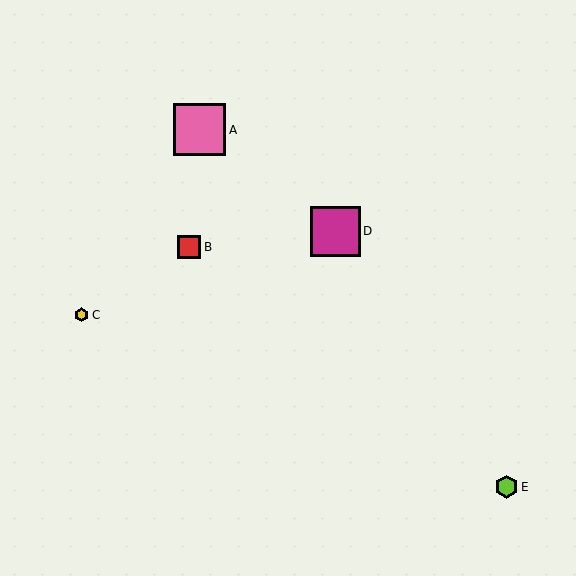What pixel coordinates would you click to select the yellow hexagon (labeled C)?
Click at (82, 315) to select the yellow hexagon C.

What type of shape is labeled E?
Shape E is a lime hexagon.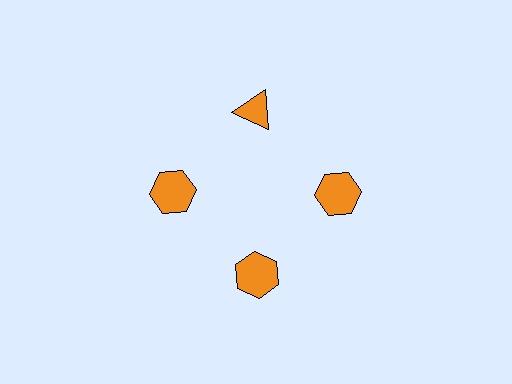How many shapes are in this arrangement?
There are 4 shapes arranged in a ring pattern.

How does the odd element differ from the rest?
It has a different shape: triangle instead of hexagon.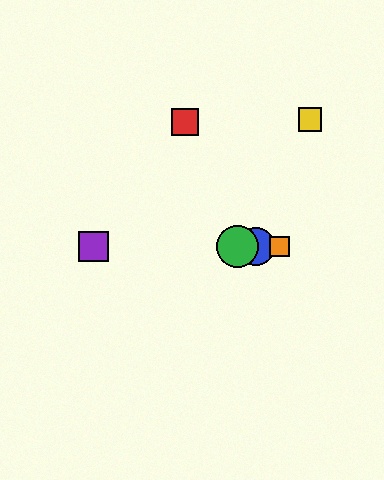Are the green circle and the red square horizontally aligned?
No, the green circle is at y≈246 and the red square is at y≈122.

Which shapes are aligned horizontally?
The blue circle, the green circle, the purple square, the orange square are aligned horizontally.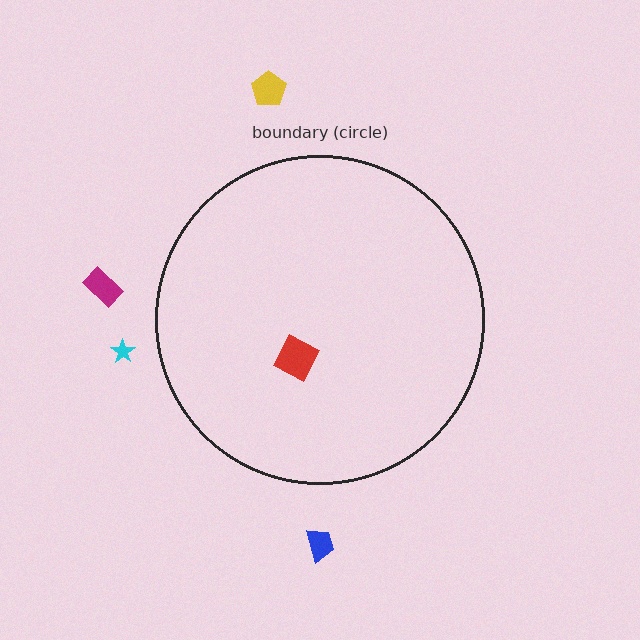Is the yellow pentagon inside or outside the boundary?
Outside.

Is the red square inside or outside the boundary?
Inside.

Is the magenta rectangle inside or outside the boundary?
Outside.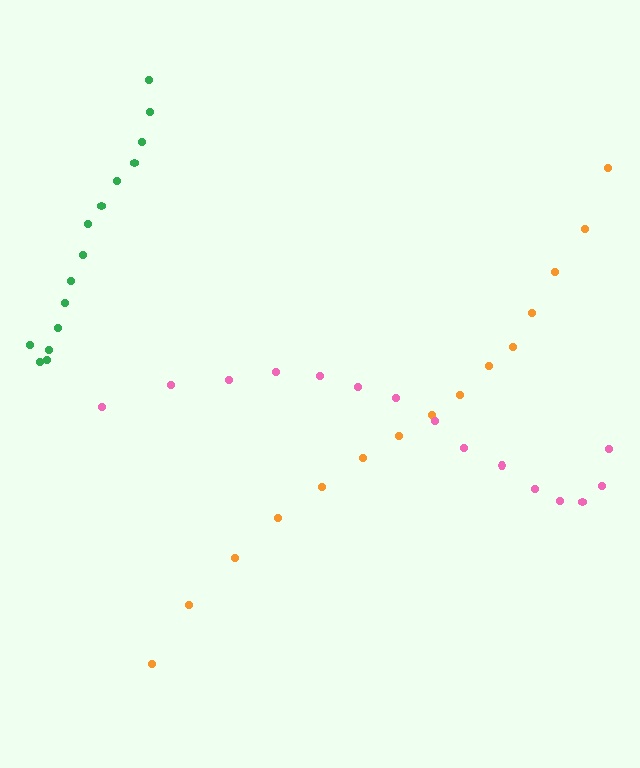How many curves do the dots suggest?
There are 3 distinct paths.